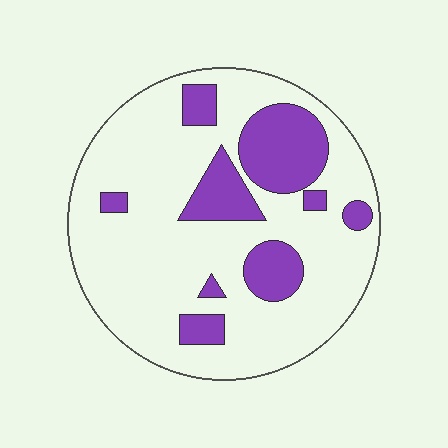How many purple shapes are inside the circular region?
9.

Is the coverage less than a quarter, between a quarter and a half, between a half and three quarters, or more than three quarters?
Less than a quarter.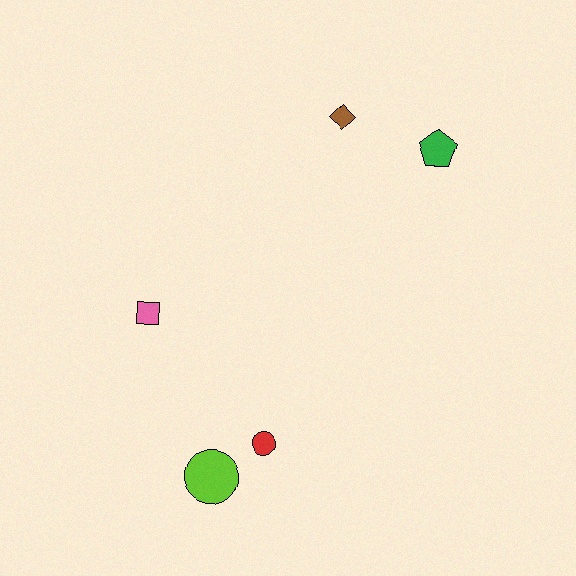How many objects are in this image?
There are 5 objects.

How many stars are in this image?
There are no stars.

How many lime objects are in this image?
There is 1 lime object.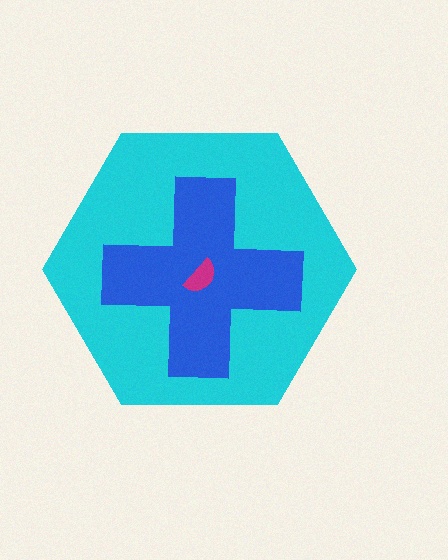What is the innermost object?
The magenta semicircle.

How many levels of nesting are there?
3.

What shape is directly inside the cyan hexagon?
The blue cross.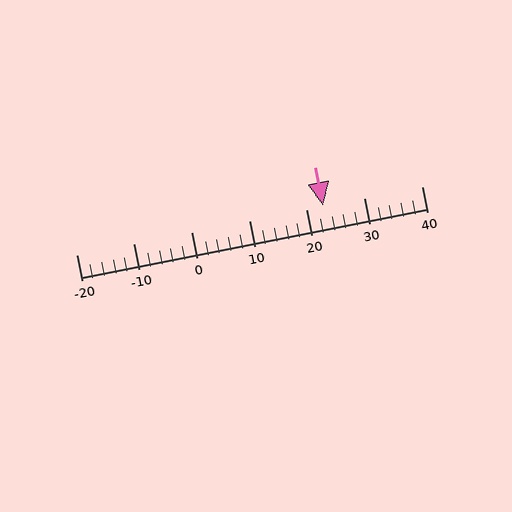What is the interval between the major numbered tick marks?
The major tick marks are spaced 10 units apart.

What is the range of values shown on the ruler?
The ruler shows values from -20 to 40.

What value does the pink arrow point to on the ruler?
The pink arrow points to approximately 23.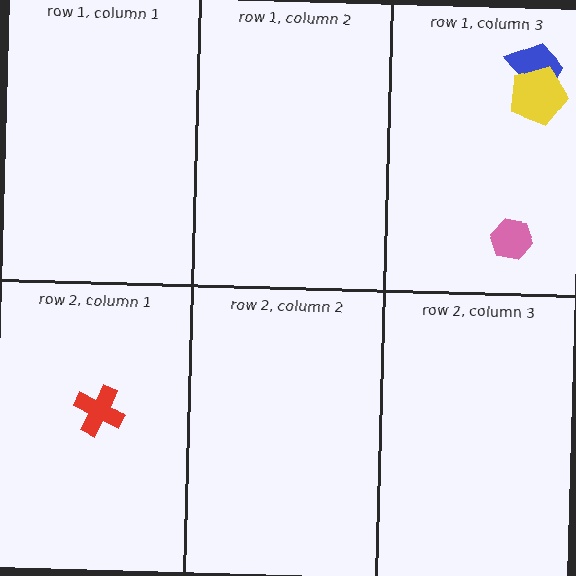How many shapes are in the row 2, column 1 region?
1.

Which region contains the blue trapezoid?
The row 1, column 3 region.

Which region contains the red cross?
The row 2, column 1 region.